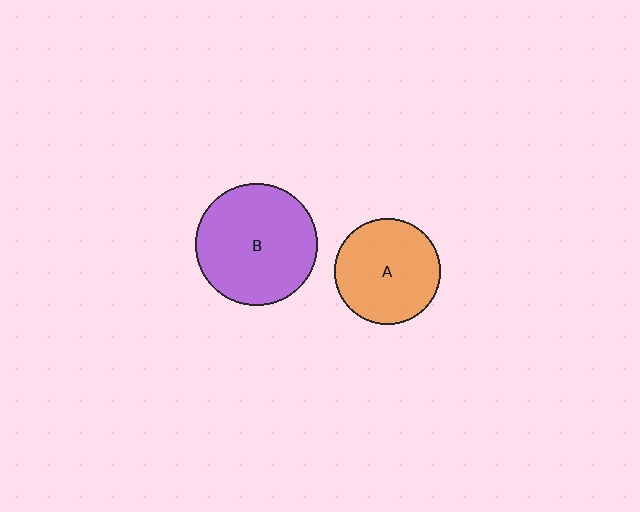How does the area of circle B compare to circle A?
Approximately 1.3 times.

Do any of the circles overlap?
No, none of the circles overlap.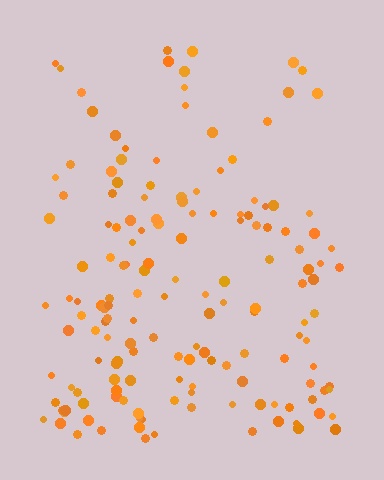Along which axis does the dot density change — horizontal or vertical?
Vertical.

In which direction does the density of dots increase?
From top to bottom, with the bottom side densest.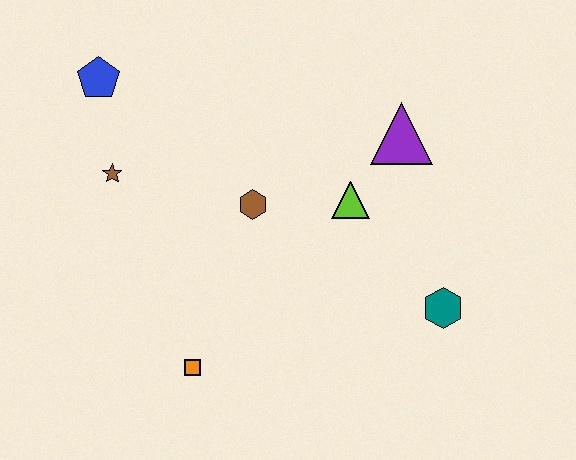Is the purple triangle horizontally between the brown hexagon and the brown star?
No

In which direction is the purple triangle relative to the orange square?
The purple triangle is above the orange square.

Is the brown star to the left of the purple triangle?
Yes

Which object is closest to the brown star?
The blue pentagon is closest to the brown star.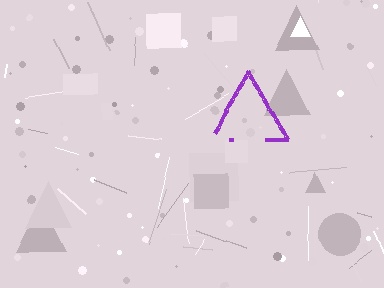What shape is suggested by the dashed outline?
The dashed outline suggests a triangle.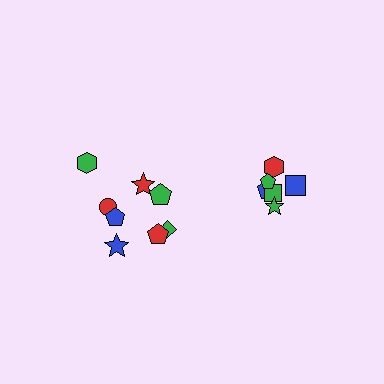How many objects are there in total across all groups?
There are 14 objects.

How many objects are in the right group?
There are 6 objects.